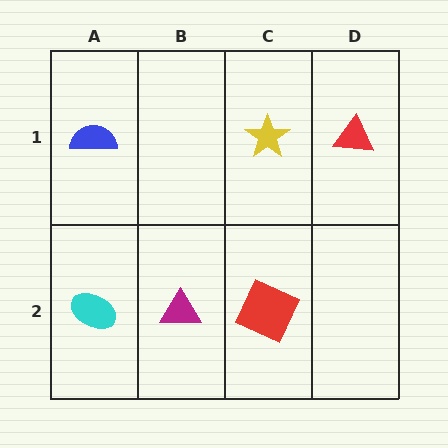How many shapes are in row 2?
3 shapes.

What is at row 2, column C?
A red square.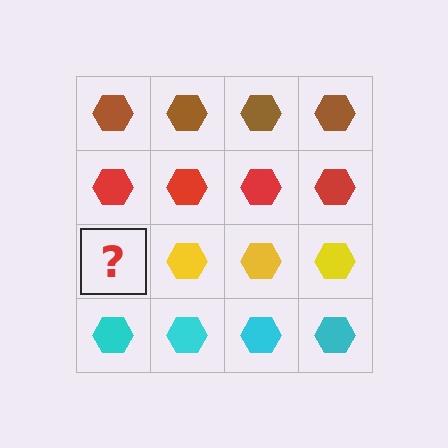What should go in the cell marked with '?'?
The missing cell should contain a yellow hexagon.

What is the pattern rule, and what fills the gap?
The rule is that each row has a consistent color. The gap should be filled with a yellow hexagon.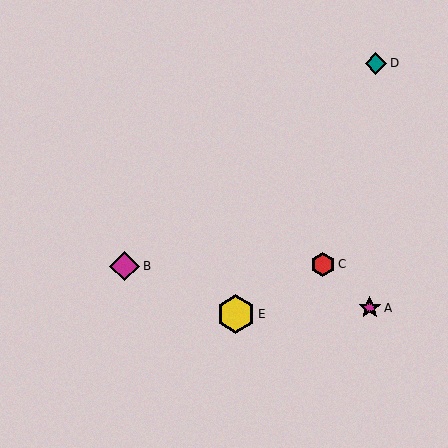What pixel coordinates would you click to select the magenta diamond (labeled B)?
Click at (125, 266) to select the magenta diamond B.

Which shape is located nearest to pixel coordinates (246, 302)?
The yellow hexagon (labeled E) at (236, 314) is nearest to that location.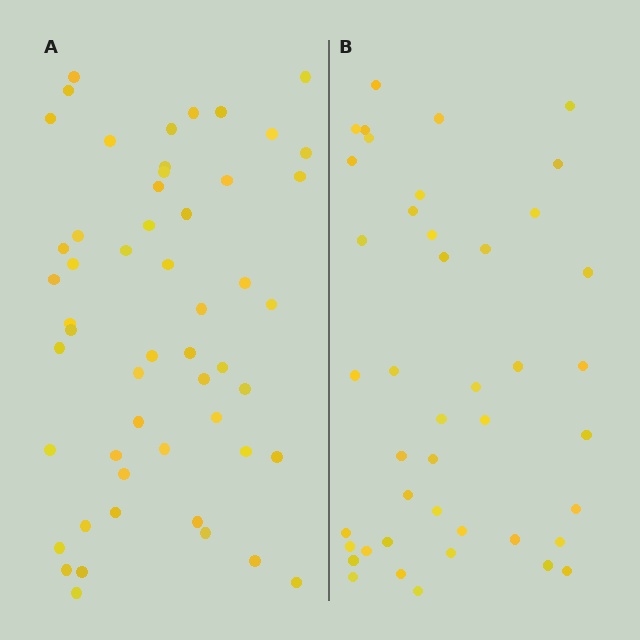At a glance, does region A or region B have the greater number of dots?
Region A (the left region) has more dots.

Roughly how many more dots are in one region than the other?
Region A has roughly 10 or so more dots than region B.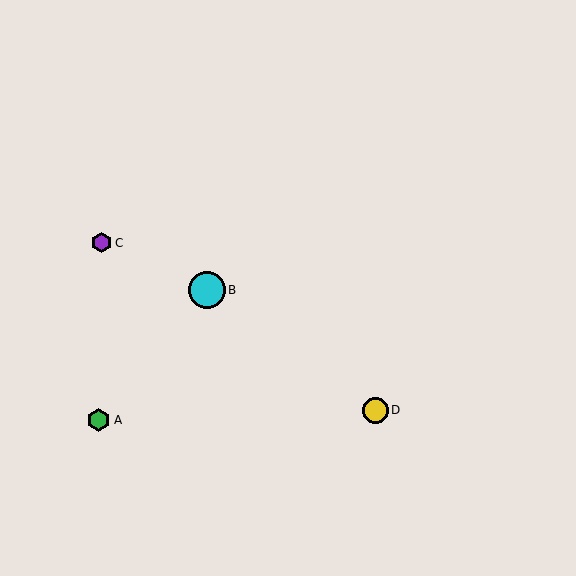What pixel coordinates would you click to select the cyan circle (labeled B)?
Click at (207, 290) to select the cyan circle B.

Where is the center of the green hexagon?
The center of the green hexagon is at (99, 420).